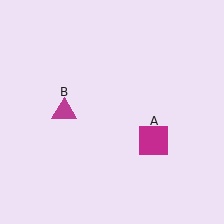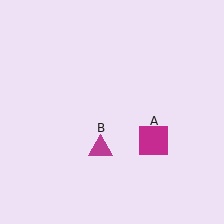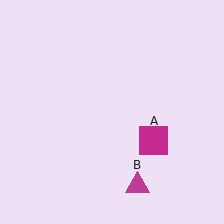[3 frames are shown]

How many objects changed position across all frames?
1 object changed position: magenta triangle (object B).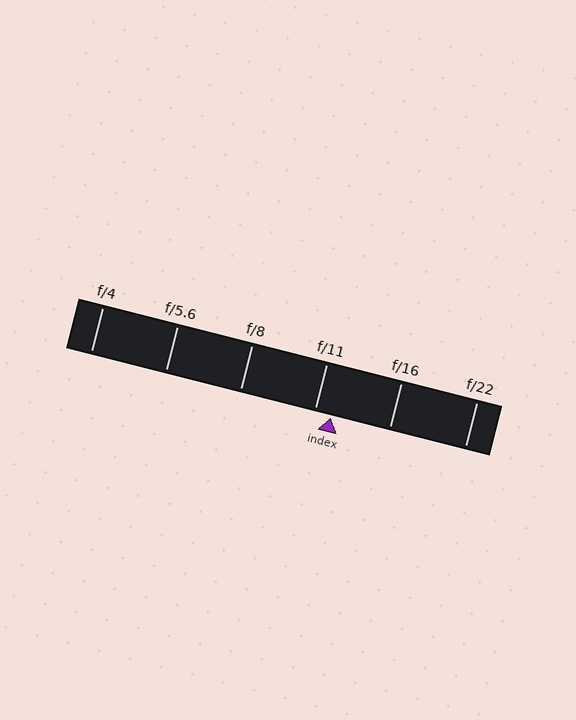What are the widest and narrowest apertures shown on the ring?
The widest aperture shown is f/4 and the narrowest is f/22.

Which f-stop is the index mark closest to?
The index mark is closest to f/11.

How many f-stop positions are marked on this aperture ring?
There are 6 f-stop positions marked.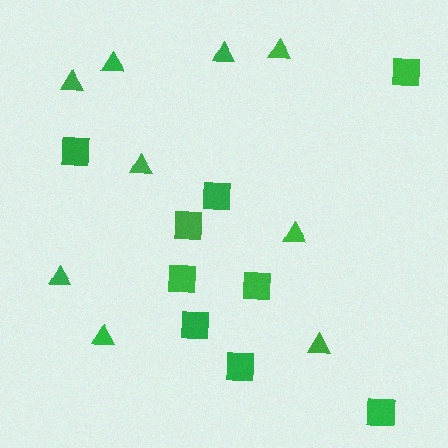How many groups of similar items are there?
There are 2 groups: one group of triangles (9) and one group of squares (9).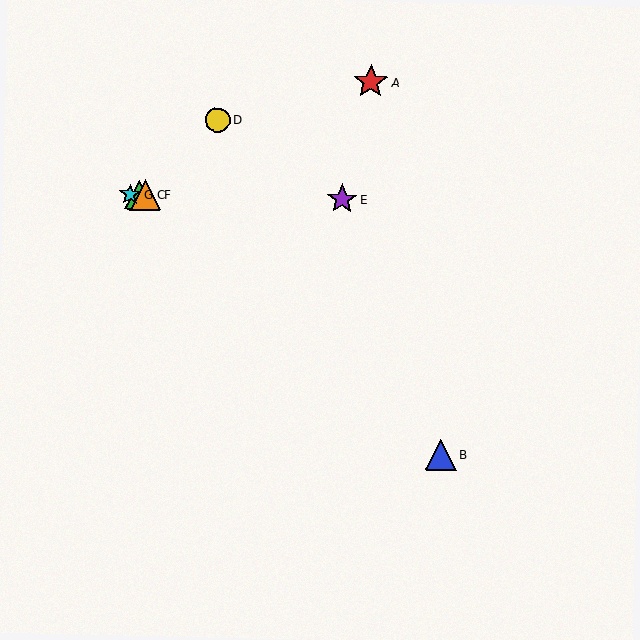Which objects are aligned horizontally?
Objects C, E, F, G are aligned horizontally.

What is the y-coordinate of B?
Object B is at y≈455.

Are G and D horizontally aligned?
No, G is at y≈194 and D is at y≈120.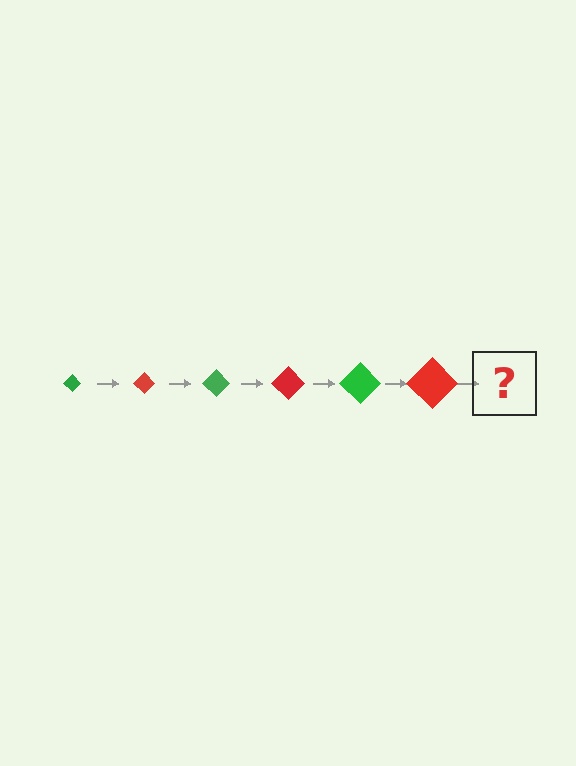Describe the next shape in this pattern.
It should be a green diamond, larger than the previous one.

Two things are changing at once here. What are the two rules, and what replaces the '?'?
The two rules are that the diamond grows larger each step and the color cycles through green and red. The '?' should be a green diamond, larger than the previous one.